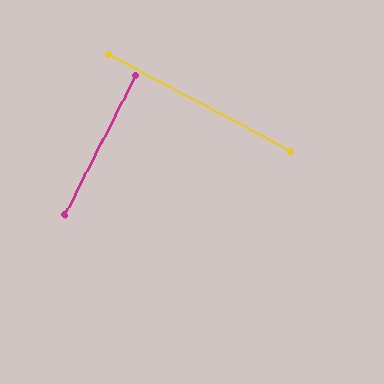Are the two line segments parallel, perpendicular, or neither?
Perpendicular — they meet at approximately 89°.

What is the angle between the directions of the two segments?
Approximately 89 degrees.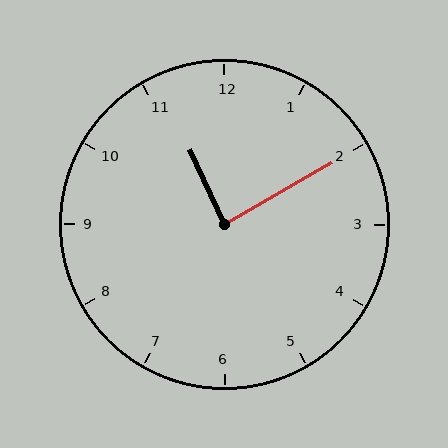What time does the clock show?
11:10.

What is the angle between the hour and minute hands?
Approximately 85 degrees.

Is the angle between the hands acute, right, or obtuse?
It is right.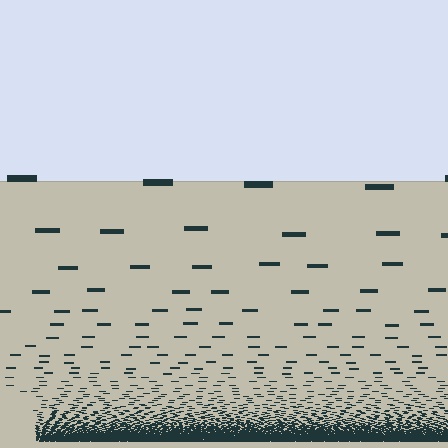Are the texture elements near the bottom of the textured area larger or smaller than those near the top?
Smaller. The gradient is inverted — elements near the bottom are smaller and denser.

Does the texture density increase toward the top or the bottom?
Density increases toward the bottom.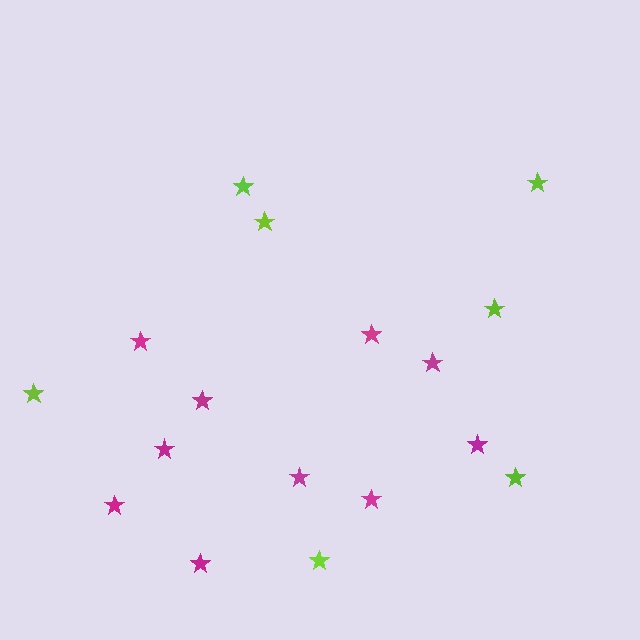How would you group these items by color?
There are 2 groups: one group of lime stars (7) and one group of magenta stars (10).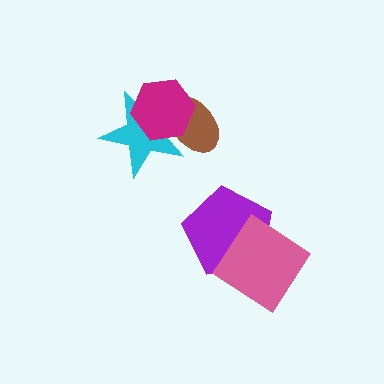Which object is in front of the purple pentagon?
The pink diamond is in front of the purple pentagon.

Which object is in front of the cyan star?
The magenta hexagon is in front of the cyan star.